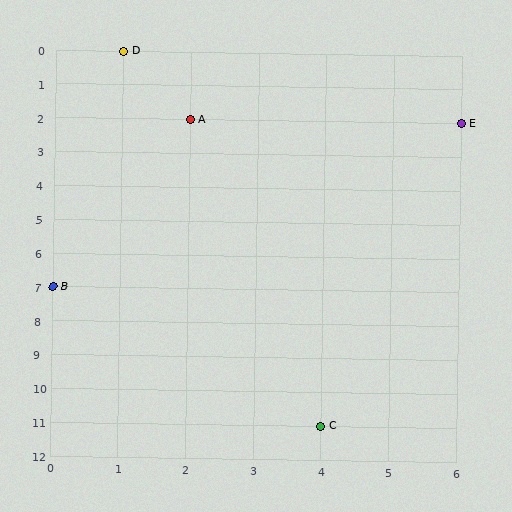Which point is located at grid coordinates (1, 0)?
Point D is at (1, 0).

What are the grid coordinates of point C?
Point C is at grid coordinates (4, 11).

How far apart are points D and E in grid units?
Points D and E are 5 columns and 2 rows apart (about 5.4 grid units diagonally).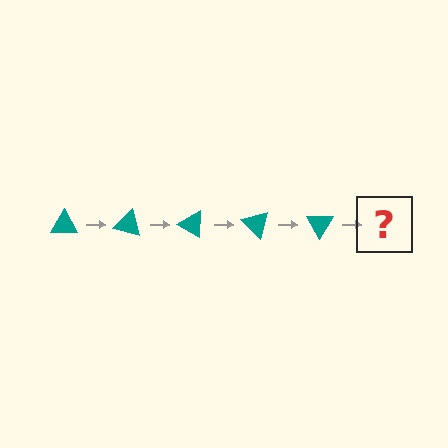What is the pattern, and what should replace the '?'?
The pattern is that the triangle rotates 15 degrees each step. The '?' should be a teal triangle rotated 75 degrees.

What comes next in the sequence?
The next element should be a teal triangle rotated 75 degrees.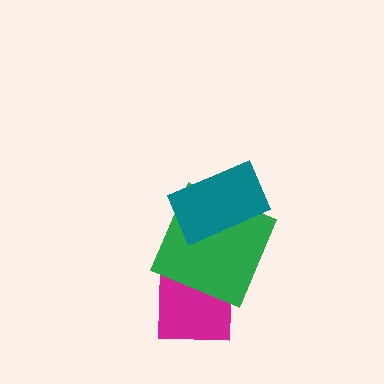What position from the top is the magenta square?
The magenta square is 3rd from the top.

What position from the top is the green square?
The green square is 2nd from the top.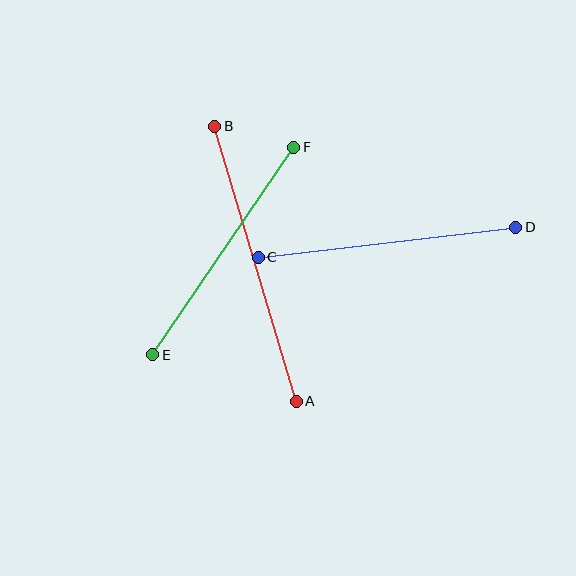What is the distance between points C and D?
The distance is approximately 259 pixels.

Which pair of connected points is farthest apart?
Points A and B are farthest apart.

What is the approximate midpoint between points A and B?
The midpoint is at approximately (256, 264) pixels.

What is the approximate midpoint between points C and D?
The midpoint is at approximately (387, 242) pixels.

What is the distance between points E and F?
The distance is approximately 251 pixels.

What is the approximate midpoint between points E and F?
The midpoint is at approximately (223, 251) pixels.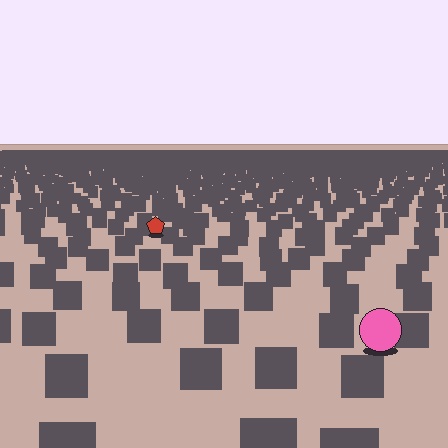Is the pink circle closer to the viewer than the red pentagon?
Yes. The pink circle is closer — you can tell from the texture gradient: the ground texture is coarser near it.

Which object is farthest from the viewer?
The red pentagon is farthest from the viewer. It appears smaller and the ground texture around it is denser.